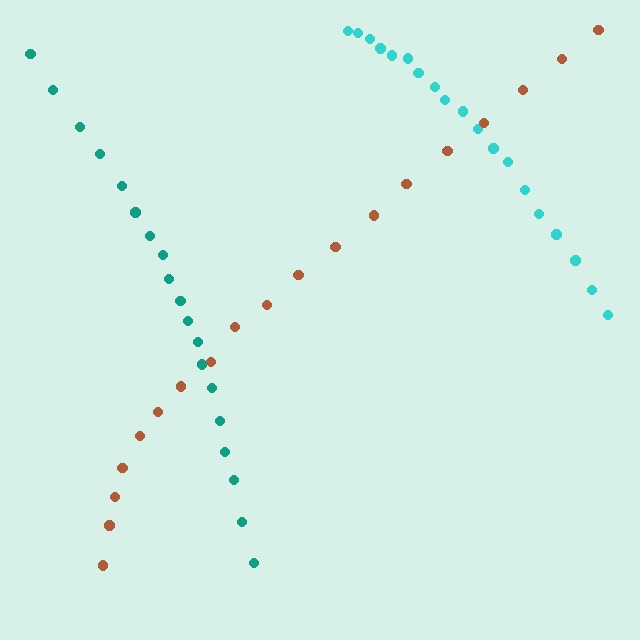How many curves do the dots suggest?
There are 3 distinct paths.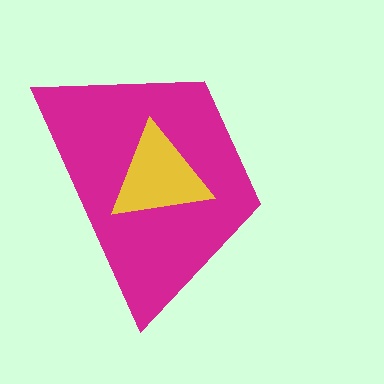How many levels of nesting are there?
2.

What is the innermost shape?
The yellow triangle.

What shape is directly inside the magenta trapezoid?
The yellow triangle.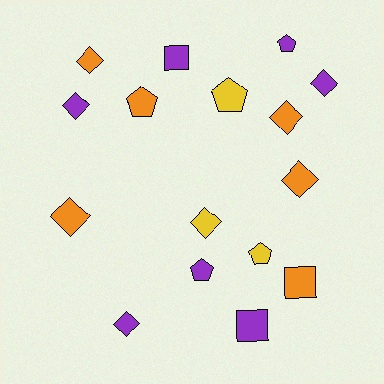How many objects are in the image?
There are 16 objects.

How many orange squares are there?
There is 1 orange square.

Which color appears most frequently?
Purple, with 7 objects.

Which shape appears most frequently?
Diamond, with 8 objects.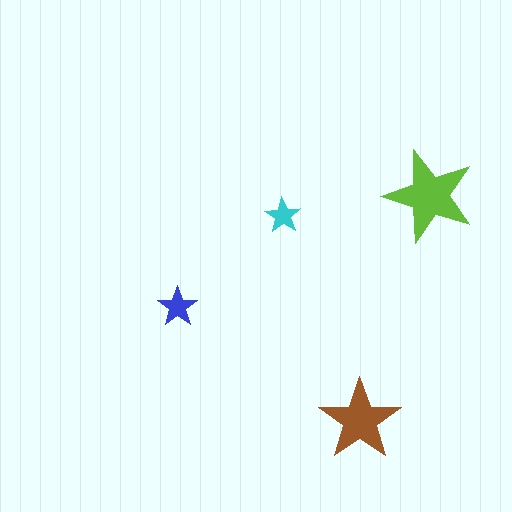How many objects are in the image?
There are 4 objects in the image.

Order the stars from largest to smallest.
the lime one, the brown one, the blue one, the cyan one.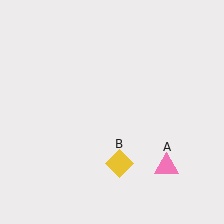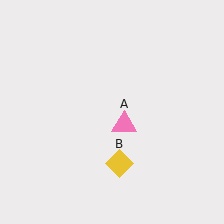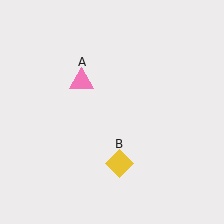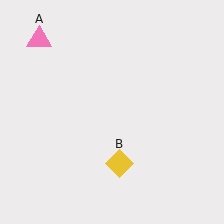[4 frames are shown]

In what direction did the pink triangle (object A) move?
The pink triangle (object A) moved up and to the left.